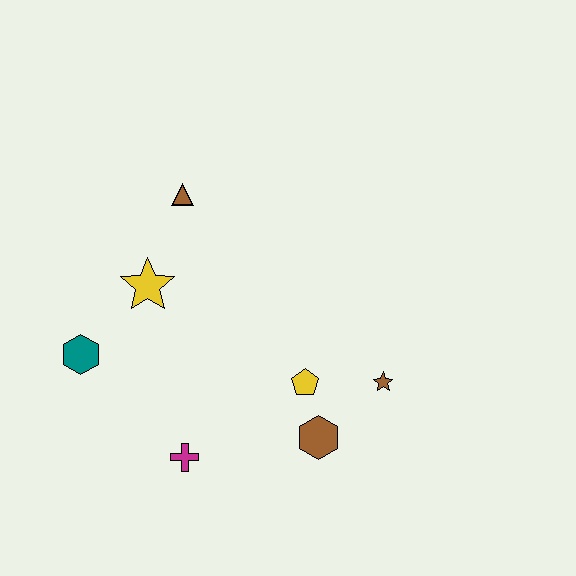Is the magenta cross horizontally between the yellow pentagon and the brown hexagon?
No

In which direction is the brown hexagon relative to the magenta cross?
The brown hexagon is to the right of the magenta cross.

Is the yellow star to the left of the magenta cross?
Yes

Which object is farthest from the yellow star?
The brown star is farthest from the yellow star.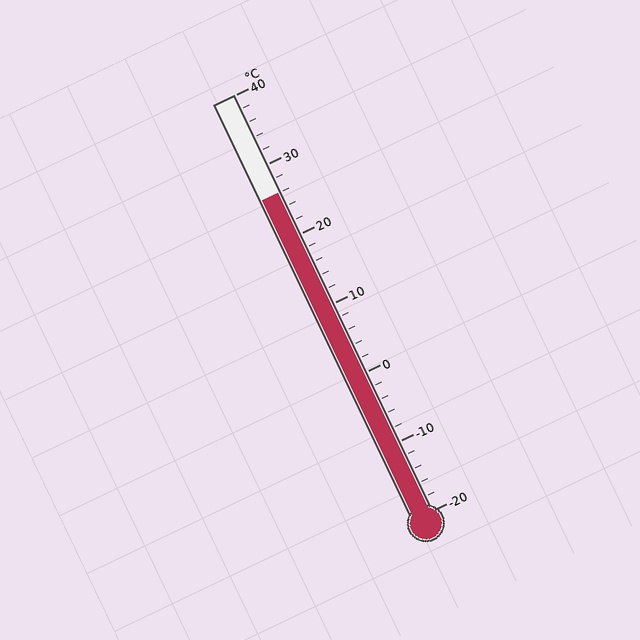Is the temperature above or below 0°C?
The temperature is above 0°C.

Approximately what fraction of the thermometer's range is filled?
The thermometer is filled to approximately 75% of its range.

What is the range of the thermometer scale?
The thermometer scale ranges from -20°C to 40°C.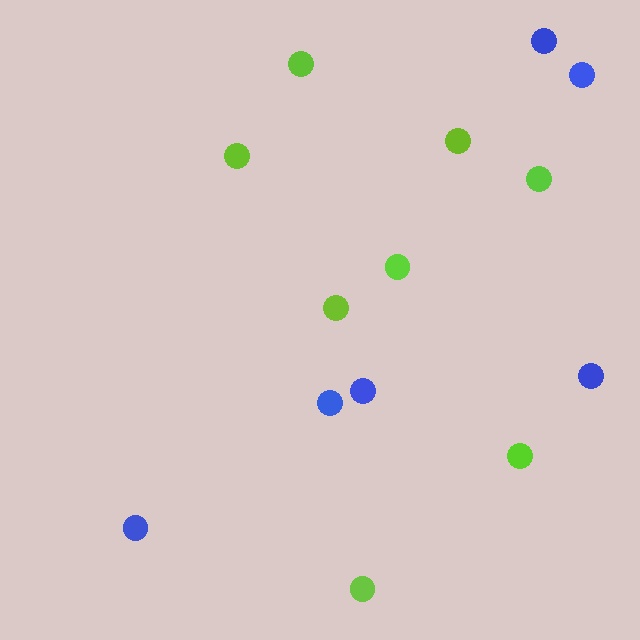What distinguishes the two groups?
There are 2 groups: one group of lime circles (8) and one group of blue circles (6).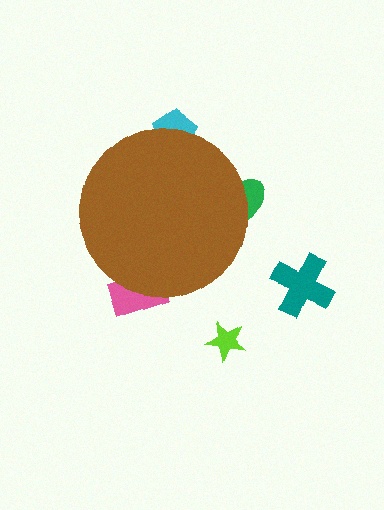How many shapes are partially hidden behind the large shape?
3 shapes are partially hidden.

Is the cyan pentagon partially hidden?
Yes, the cyan pentagon is partially hidden behind the brown circle.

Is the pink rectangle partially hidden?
Yes, the pink rectangle is partially hidden behind the brown circle.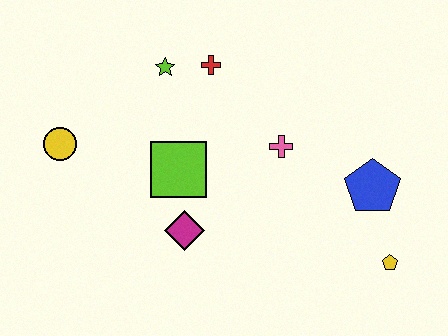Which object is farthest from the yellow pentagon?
The yellow circle is farthest from the yellow pentagon.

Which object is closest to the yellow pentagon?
The blue pentagon is closest to the yellow pentagon.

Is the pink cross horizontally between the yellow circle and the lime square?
No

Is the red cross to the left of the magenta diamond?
No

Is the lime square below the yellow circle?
Yes